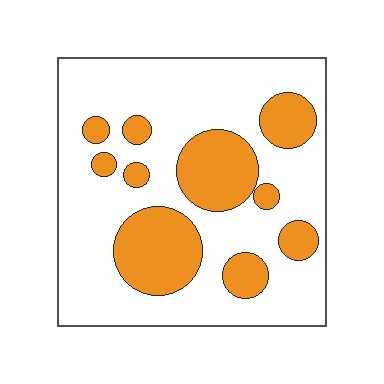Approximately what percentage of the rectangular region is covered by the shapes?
Approximately 30%.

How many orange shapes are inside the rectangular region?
10.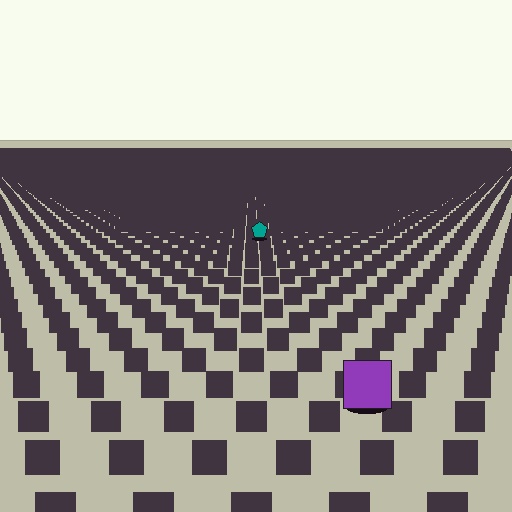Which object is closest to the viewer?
The purple square is closest. The texture marks near it are larger and more spread out.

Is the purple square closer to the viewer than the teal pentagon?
Yes. The purple square is closer — you can tell from the texture gradient: the ground texture is coarser near it.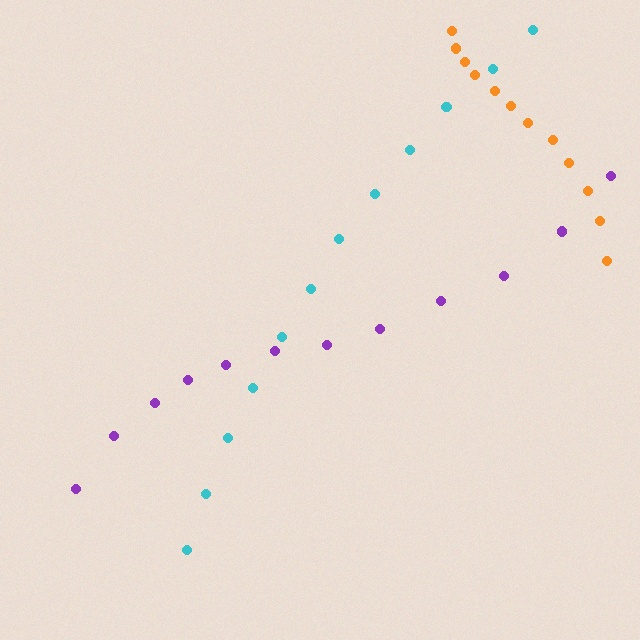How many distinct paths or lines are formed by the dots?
There are 3 distinct paths.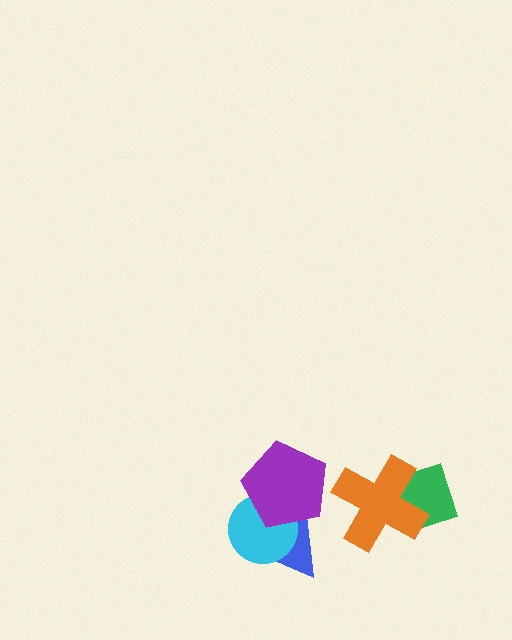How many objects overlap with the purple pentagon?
2 objects overlap with the purple pentagon.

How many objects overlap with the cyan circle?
2 objects overlap with the cyan circle.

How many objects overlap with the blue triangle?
2 objects overlap with the blue triangle.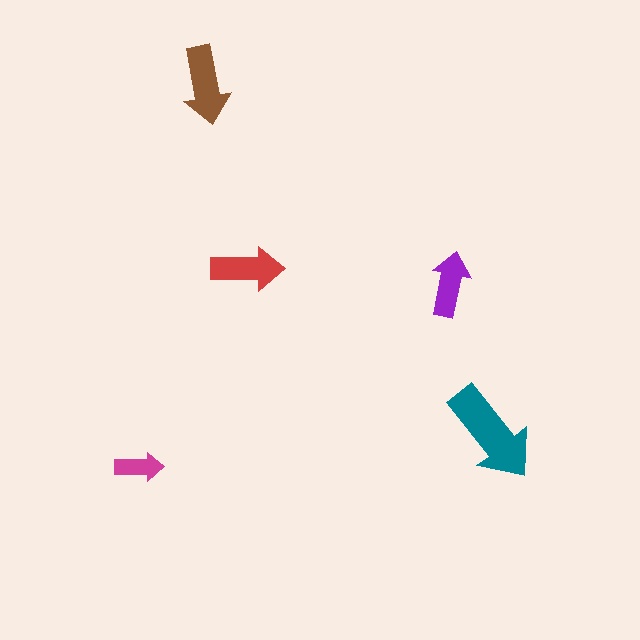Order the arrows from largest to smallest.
the teal one, the brown one, the red one, the purple one, the magenta one.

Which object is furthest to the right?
The teal arrow is rightmost.